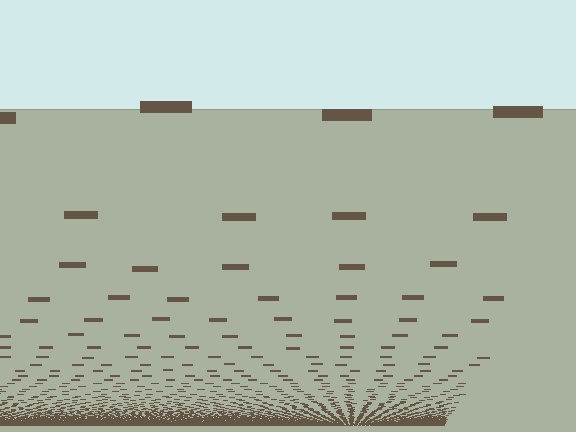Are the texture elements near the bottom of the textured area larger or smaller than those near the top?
Smaller. The gradient is inverted — elements near the bottom are smaller and denser.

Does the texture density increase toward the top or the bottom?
Density increases toward the bottom.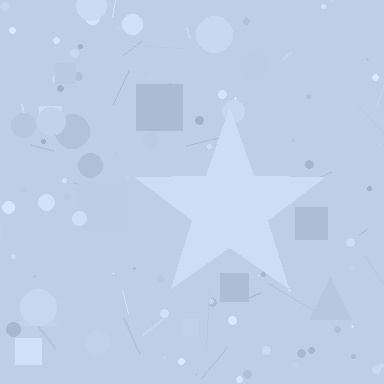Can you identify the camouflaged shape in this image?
The camouflaged shape is a star.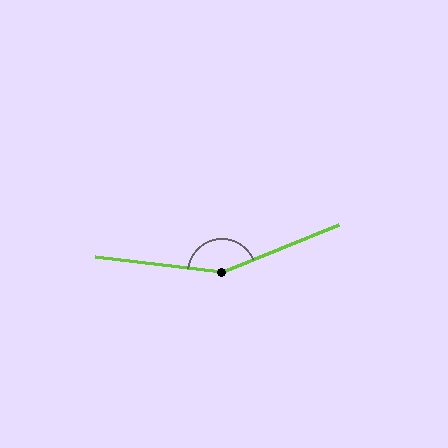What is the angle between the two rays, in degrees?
Approximately 151 degrees.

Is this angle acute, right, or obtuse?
It is obtuse.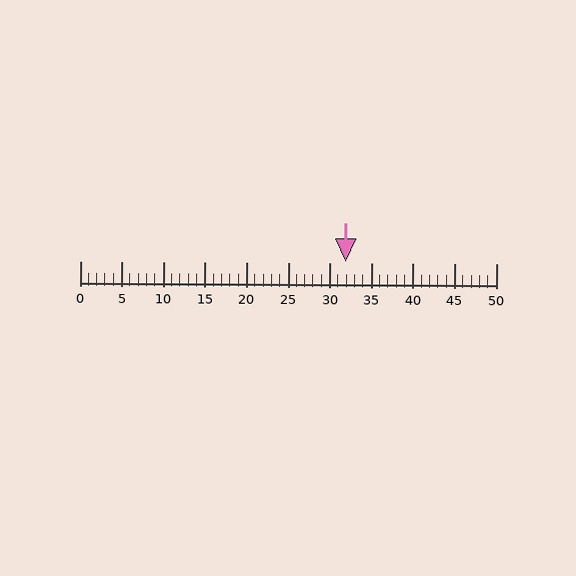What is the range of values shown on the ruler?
The ruler shows values from 0 to 50.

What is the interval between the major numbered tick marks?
The major tick marks are spaced 5 units apart.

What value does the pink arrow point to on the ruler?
The pink arrow points to approximately 32.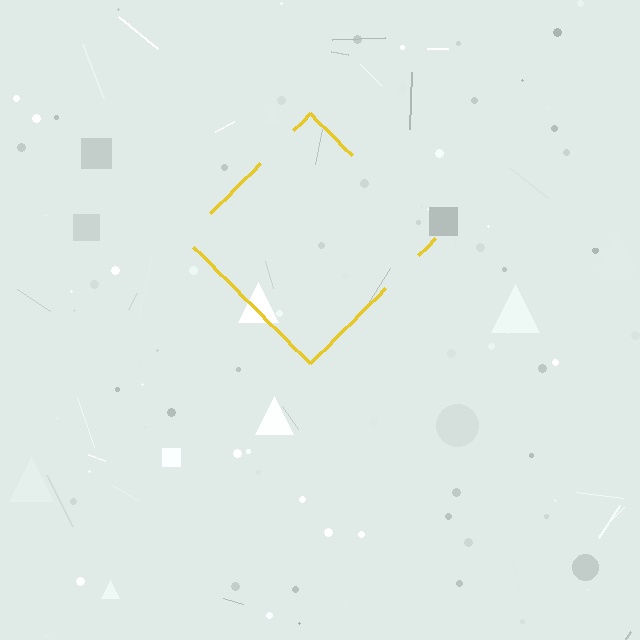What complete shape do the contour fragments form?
The contour fragments form a diamond.